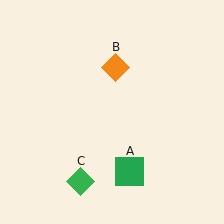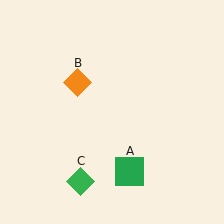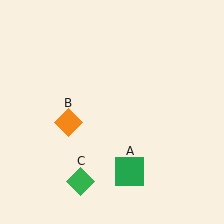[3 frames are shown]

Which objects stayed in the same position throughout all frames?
Green square (object A) and green diamond (object C) remained stationary.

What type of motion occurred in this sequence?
The orange diamond (object B) rotated counterclockwise around the center of the scene.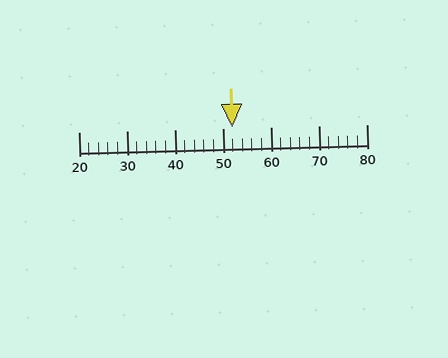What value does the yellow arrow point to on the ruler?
The yellow arrow points to approximately 52.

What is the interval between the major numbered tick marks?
The major tick marks are spaced 10 units apart.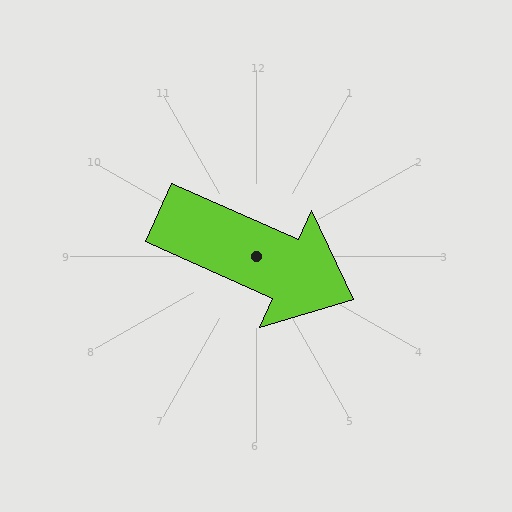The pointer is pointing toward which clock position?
Roughly 4 o'clock.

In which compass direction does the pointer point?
Southeast.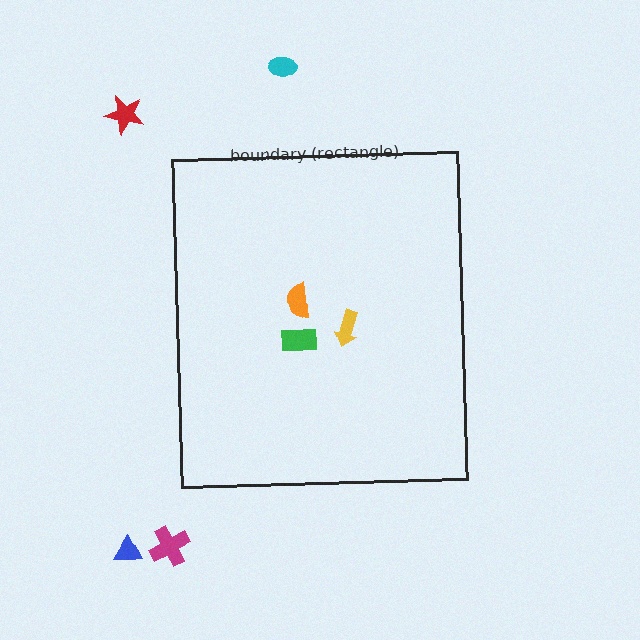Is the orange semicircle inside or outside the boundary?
Inside.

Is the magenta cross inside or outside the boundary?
Outside.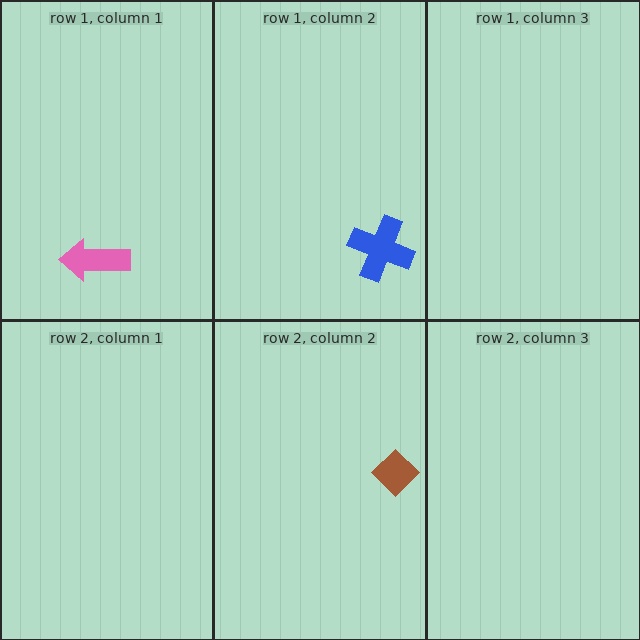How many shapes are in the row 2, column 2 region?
1.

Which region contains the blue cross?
The row 1, column 2 region.